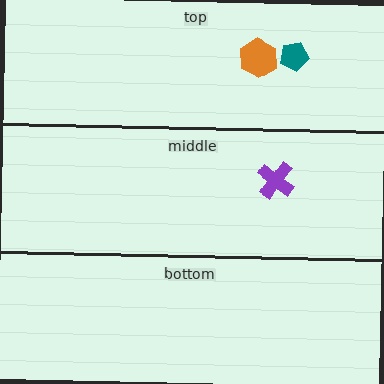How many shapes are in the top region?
2.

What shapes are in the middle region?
The purple cross.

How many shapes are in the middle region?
1.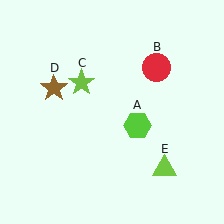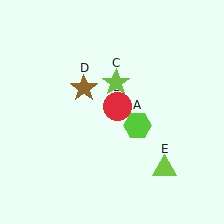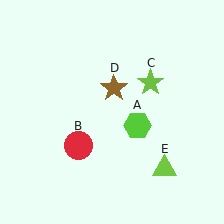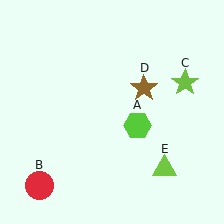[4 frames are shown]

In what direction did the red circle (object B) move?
The red circle (object B) moved down and to the left.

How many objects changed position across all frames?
3 objects changed position: red circle (object B), lime star (object C), brown star (object D).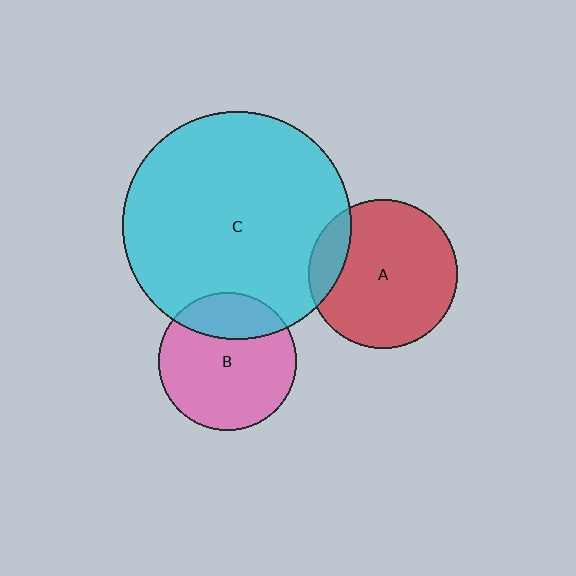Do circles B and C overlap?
Yes.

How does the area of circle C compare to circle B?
Approximately 2.7 times.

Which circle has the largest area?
Circle C (cyan).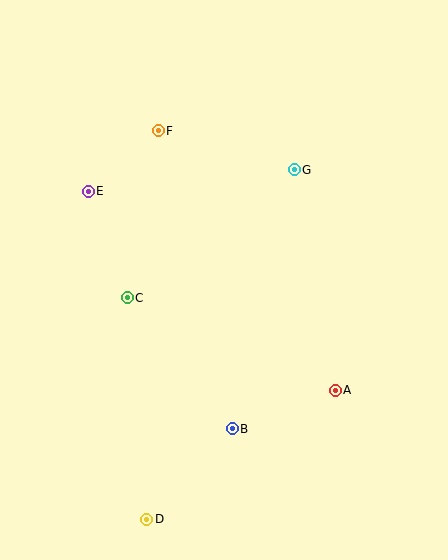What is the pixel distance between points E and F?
The distance between E and F is 93 pixels.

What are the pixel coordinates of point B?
Point B is at (232, 429).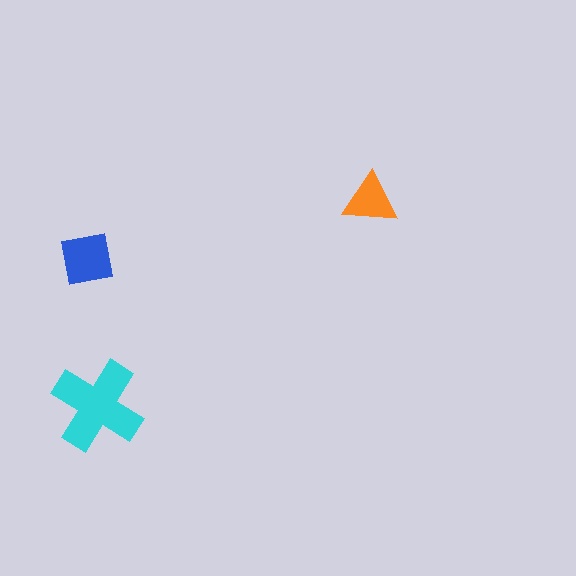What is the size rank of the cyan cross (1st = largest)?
1st.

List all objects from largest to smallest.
The cyan cross, the blue square, the orange triangle.